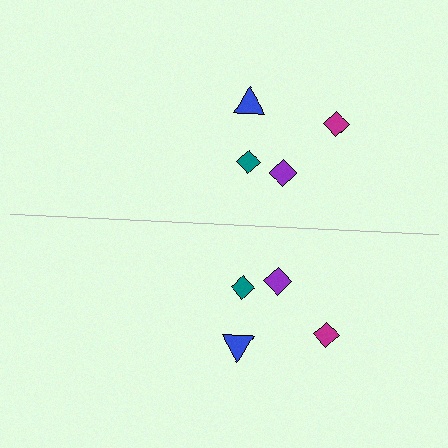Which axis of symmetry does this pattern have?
The pattern has a horizontal axis of symmetry running through the center of the image.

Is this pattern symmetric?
Yes, this pattern has bilateral (reflection) symmetry.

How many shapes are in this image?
There are 8 shapes in this image.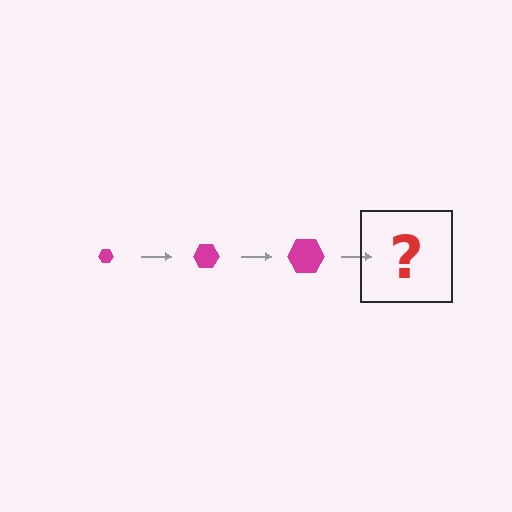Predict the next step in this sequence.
The next step is a magenta hexagon, larger than the previous one.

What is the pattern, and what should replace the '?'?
The pattern is that the hexagon gets progressively larger each step. The '?' should be a magenta hexagon, larger than the previous one.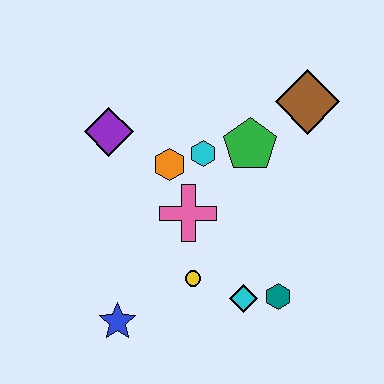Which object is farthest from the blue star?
The brown diamond is farthest from the blue star.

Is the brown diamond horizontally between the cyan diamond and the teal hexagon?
No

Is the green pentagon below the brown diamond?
Yes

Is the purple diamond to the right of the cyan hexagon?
No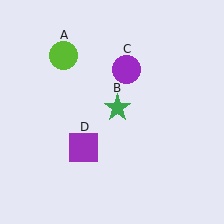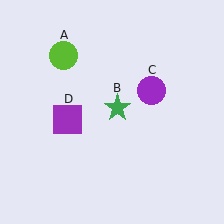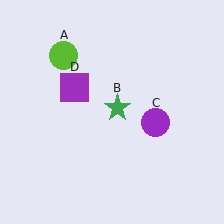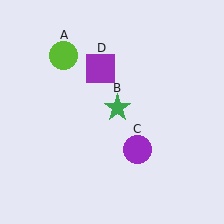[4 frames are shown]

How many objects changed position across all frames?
2 objects changed position: purple circle (object C), purple square (object D).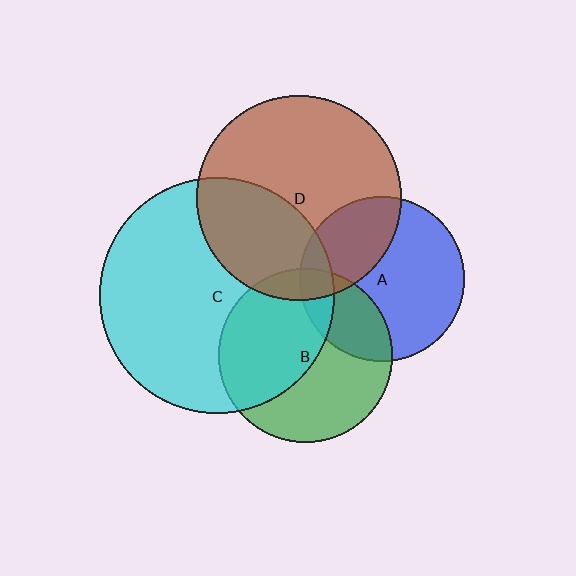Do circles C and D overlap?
Yes.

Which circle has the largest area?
Circle C (cyan).